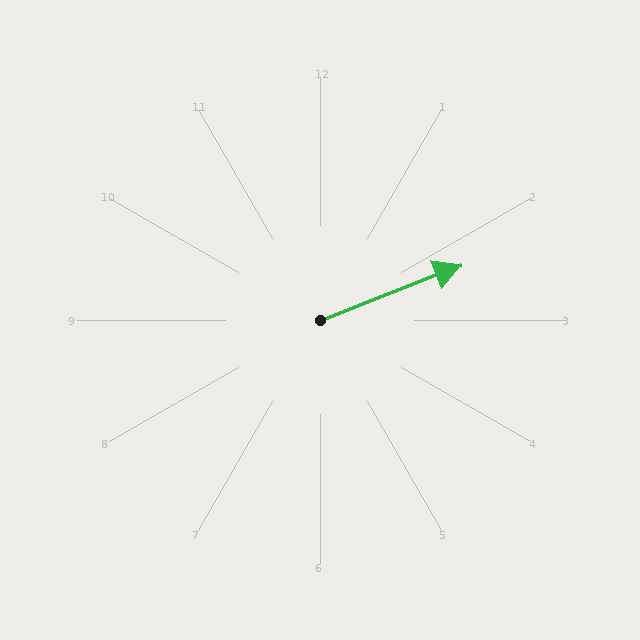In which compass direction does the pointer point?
East.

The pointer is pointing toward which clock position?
Roughly 2 o'clock.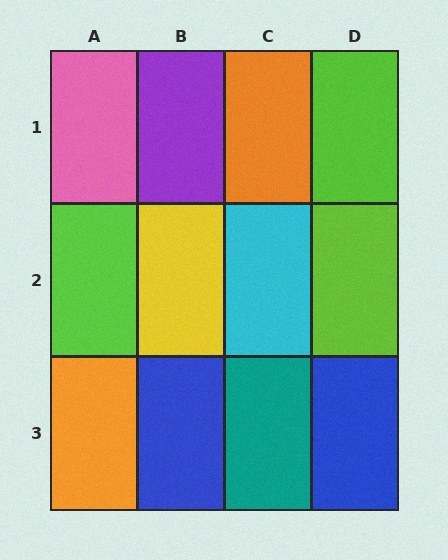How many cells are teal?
1 cell is teal.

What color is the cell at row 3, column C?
Teal.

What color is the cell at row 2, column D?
Lime.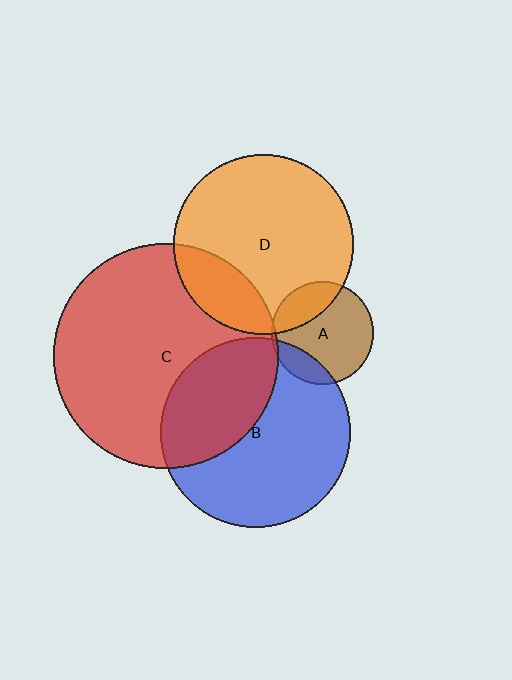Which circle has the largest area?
Circle C (red).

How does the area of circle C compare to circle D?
Approximately 1.6 times.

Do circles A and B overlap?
Yes.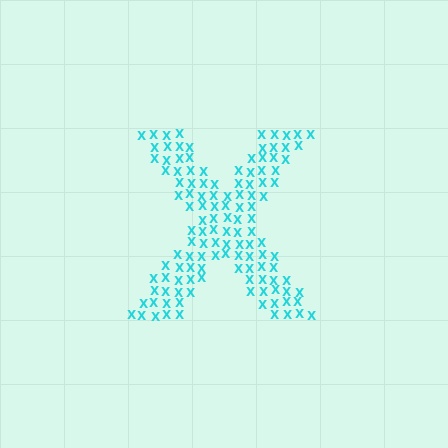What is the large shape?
The large shape is the letter X.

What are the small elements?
The small elements are letter X's.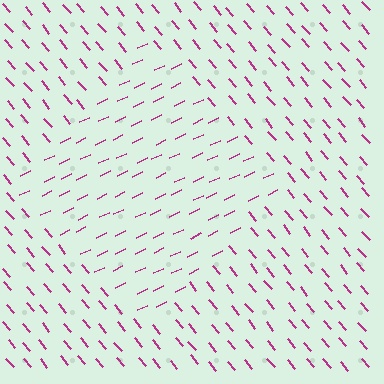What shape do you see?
I see a diamond.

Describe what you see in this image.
The image is filled with small magenta line segments. A diamond region in the image has lines oriented differently from the surrounding lines, creating a visible texture boundary.